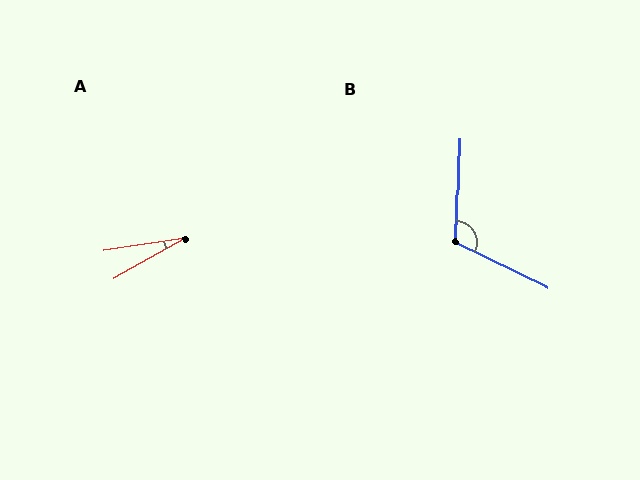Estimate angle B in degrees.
Approximately 114 degrees.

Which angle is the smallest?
A, at approximately 21 degrees.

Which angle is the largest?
B, at approximately 114 degrees.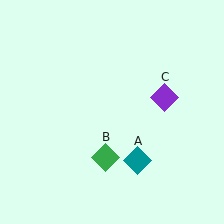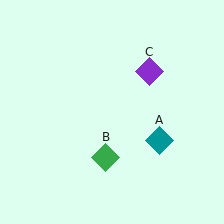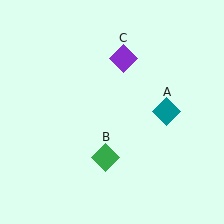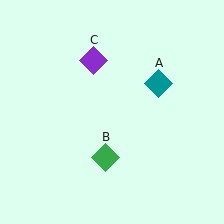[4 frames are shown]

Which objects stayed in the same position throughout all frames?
Green diamond (object B) remained stationary.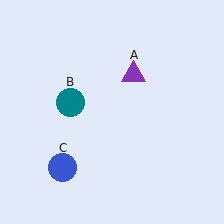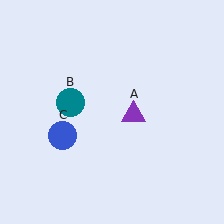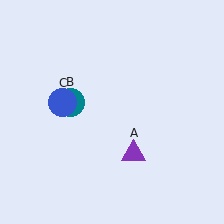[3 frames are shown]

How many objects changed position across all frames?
2 objects changed position: purple triangle (object A), blue circle (object C).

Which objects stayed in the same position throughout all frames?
Teal circle (object B) remained stationary.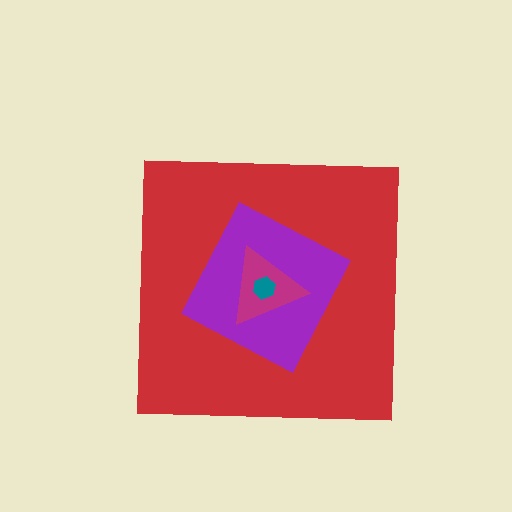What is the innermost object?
The teal hexagon.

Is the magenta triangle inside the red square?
Yes.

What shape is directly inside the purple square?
The magenta triangle.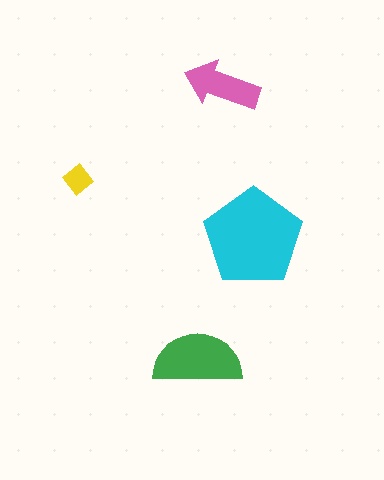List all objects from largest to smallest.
The cyan pentagon, the green semicircle, the pink arrow, the yellow diamond.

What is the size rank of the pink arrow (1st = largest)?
3rd.